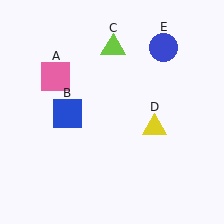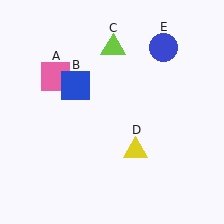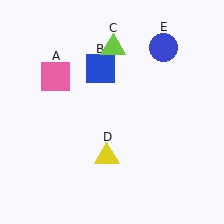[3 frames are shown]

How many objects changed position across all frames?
2 objects changed position: blue square (object B), yellow triangle (object D).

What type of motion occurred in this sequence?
The blue square (object B), yellow triangle (object D) rotated clockwise around the center of the scene.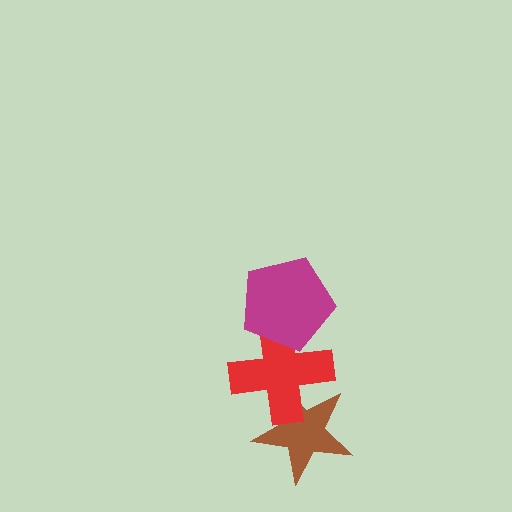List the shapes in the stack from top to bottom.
From top to bottom: the magenta pentagon, the red cross, the brown star.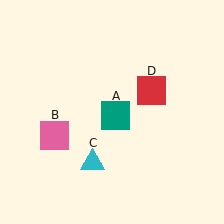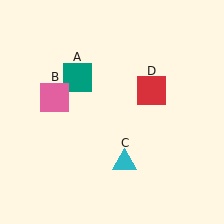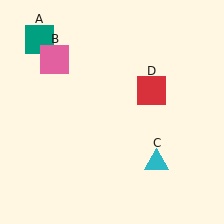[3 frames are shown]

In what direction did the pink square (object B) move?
The pink square (object B) moved up.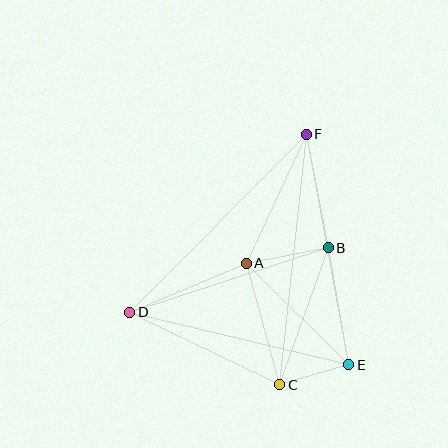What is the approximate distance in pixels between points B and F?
The distance between B and F is approximately 116 pixels.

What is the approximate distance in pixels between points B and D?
The distance between B and D is approximately 209 pixels.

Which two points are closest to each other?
Points C and E are closest to each other.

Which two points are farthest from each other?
Points C and F are farthest from each other.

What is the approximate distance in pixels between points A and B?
The distance between A and B is approximately 84 pixels.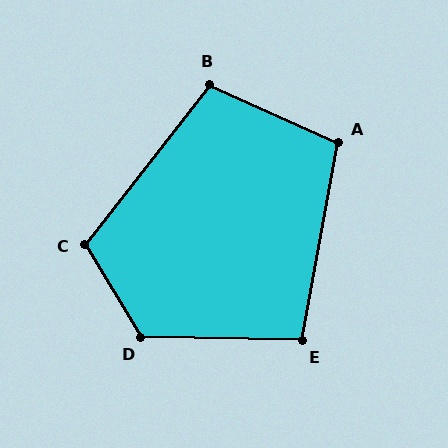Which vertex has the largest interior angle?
D, at approximately 122 degrees.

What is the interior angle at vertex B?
Approximately 104 degrees (obtuse).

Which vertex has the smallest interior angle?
E, at approximately 99 degrees.